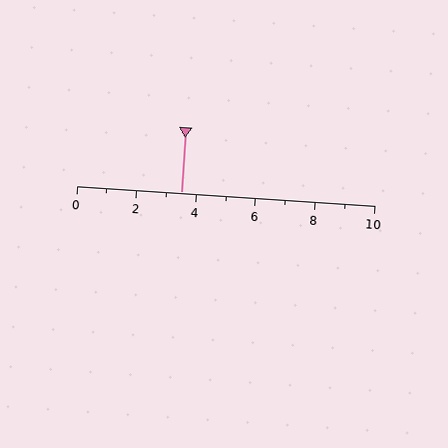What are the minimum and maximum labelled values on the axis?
The axis runs from 0 to 10.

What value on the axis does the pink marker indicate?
The marker indicates approximately 3.5.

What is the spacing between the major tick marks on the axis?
The major ticks are spaced 2 apart.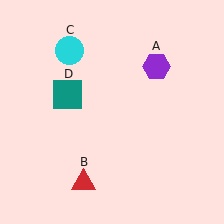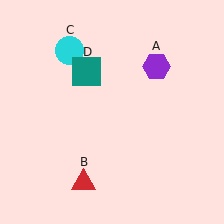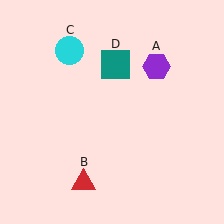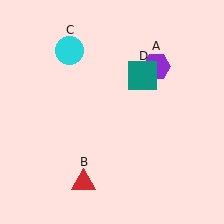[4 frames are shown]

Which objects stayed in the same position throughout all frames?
Purple hexagon (object A) and red triangle (object B) and cyan circle (object C) remained stationary.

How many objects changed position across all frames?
1 object changed position: teal square (object D).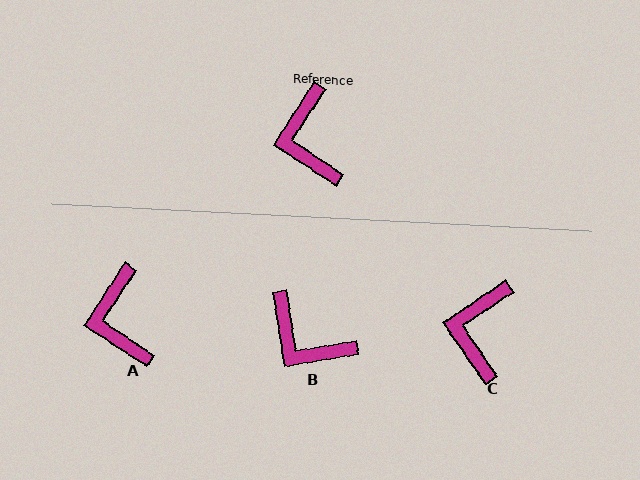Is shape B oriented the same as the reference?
No, it is off by about 42 degrees.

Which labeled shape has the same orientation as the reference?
A.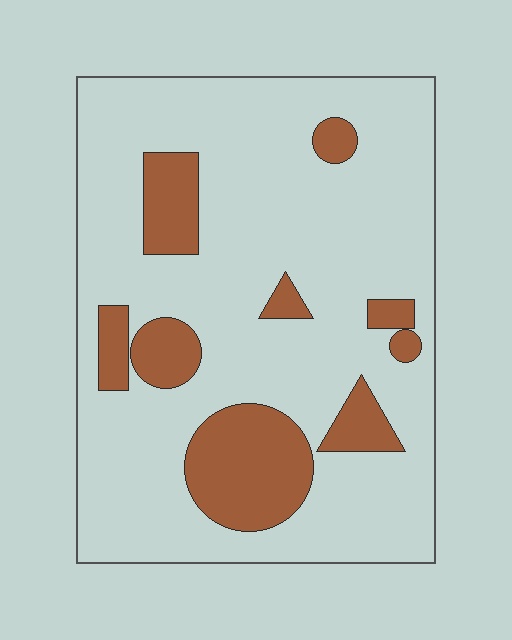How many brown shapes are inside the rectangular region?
9.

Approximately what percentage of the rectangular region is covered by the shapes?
Approximately 20%.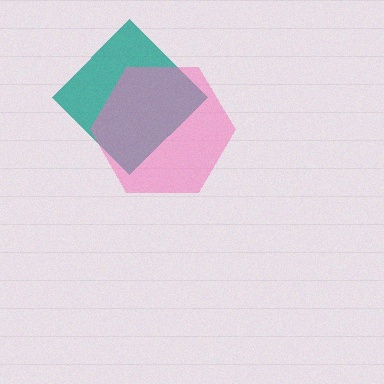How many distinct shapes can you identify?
There are 2 distinct shapes: a teal diamond, a pink hexagon.